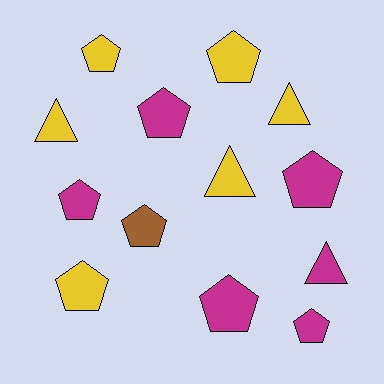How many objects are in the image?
There are 13 objects.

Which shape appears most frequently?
Pentagon, with 9 objects.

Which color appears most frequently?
Yellow, with 6 objects.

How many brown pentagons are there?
There is 1 brown pentagon.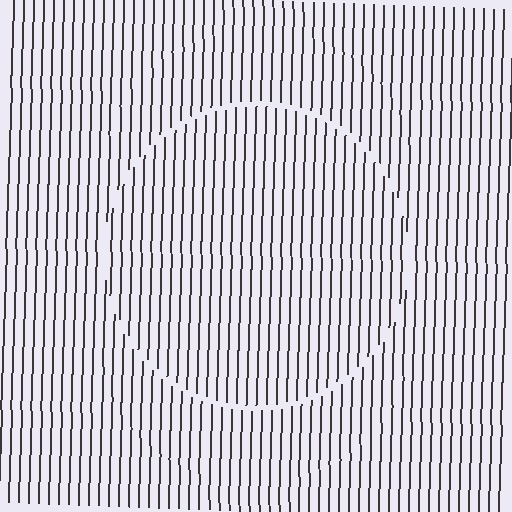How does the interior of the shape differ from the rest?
The interior of the shape contains the same grating, shifted by half a period — the contour is defined by the phase discontinuity where line-ends from the inner and outer gratings abut.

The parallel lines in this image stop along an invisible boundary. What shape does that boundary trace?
An illusory circle. The interior of the shape contains the same grating, shifted by half a period — the contour is defined by the phase discontinuity where line-ends from the inner and outer gratings abut.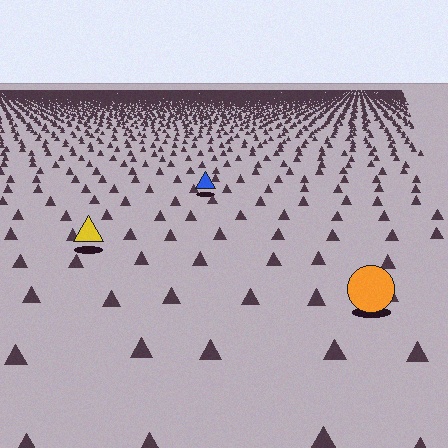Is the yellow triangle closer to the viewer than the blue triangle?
Yes. The yellow triangle is closer — you can tell from the texture gradient: the ground texture is coarser near it.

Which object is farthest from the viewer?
The blue triangle is farthest from the viewer. It appears smaller and the ground texture around it is denser.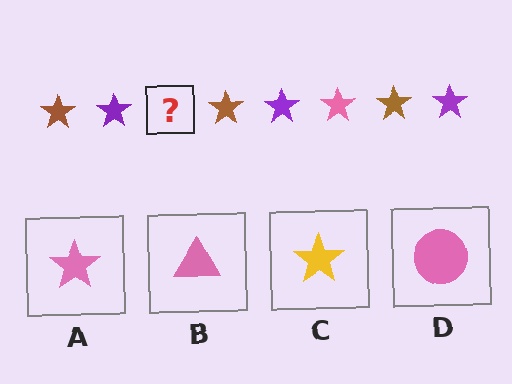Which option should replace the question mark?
Option A.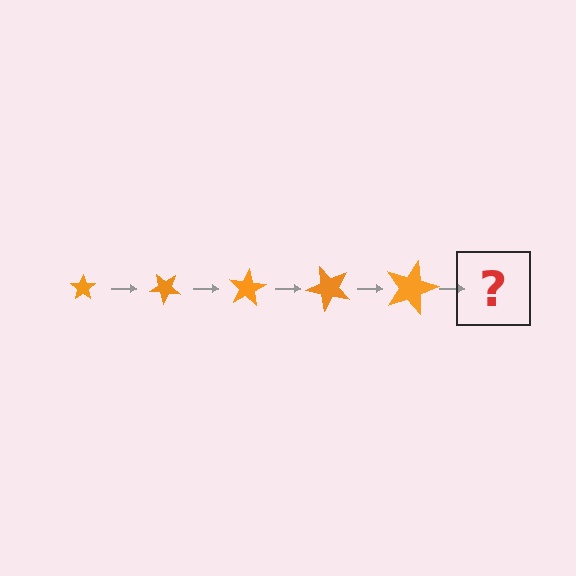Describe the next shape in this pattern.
It should be a star, larger than the previous one and rotated 200 degrees from the start.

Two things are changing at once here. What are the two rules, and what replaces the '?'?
The two rules are that the star grows larger each step and it rotates 40 degrees each step. The '?' should be a star, larger than the previous one and rotated 200 degrees from the start.